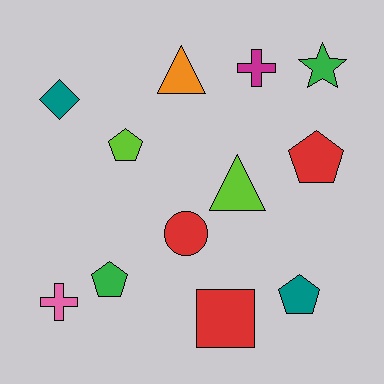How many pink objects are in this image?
There is 1 pink object.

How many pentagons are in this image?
There are 4 pentagons.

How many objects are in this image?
There are 12 objects.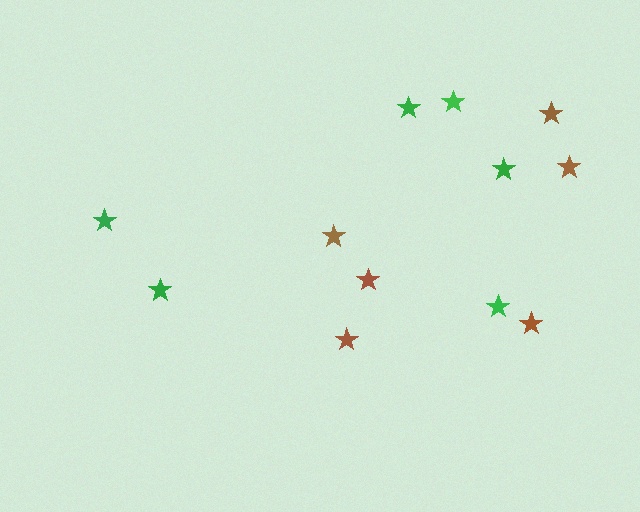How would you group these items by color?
There are 2 groups: one group of green stars (6) and one group of brown stars (6).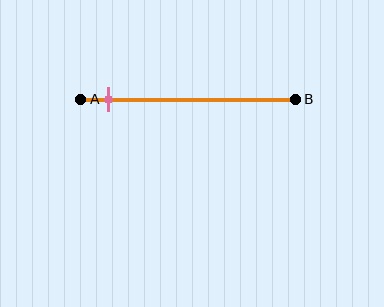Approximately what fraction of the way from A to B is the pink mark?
The pink mark is approximately 15% of the way from A to B.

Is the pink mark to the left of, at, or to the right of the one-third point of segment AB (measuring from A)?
The pink mark is to the left of the one-third point of segment AB.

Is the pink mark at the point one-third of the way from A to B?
No, the mark is at about 15% from A, not at the 33% one-third point.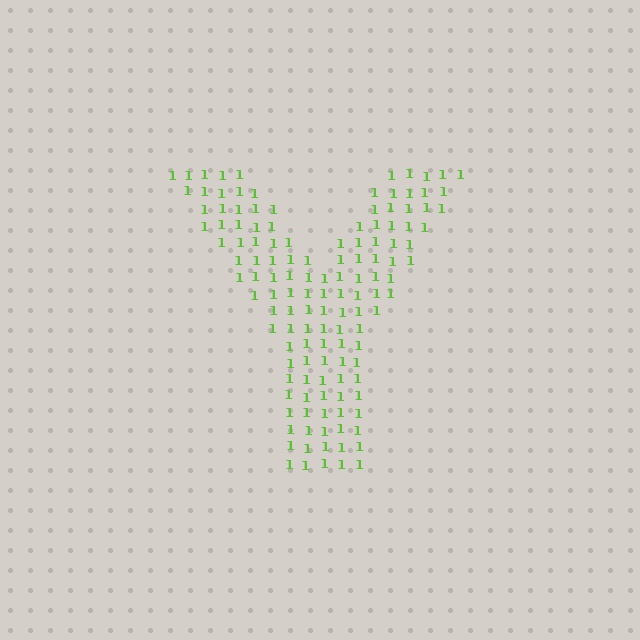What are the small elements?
The small elements are digit 1's.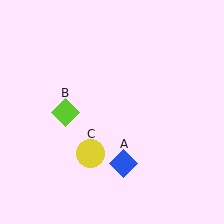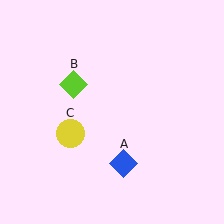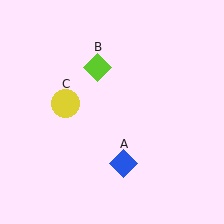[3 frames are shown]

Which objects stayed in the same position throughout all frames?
Blue diamond (object A) remained stationary.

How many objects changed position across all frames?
2 objects changed position: lime diamond (object B), yellow circle (object C).